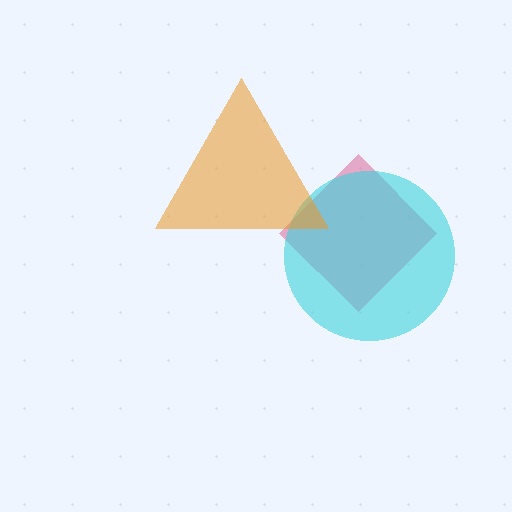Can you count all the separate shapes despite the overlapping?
Yes, there are 3 separate shapes.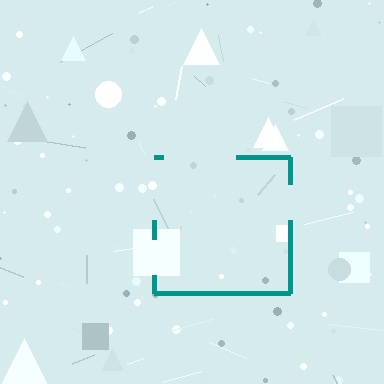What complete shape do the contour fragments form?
The contour fragments form a square.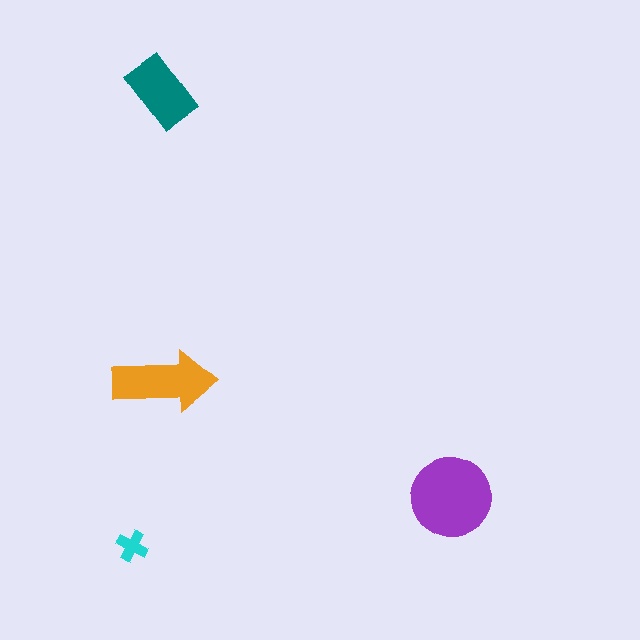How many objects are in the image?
There are 4 objects in the image.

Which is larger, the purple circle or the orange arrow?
The purple circle.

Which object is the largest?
The purple circle.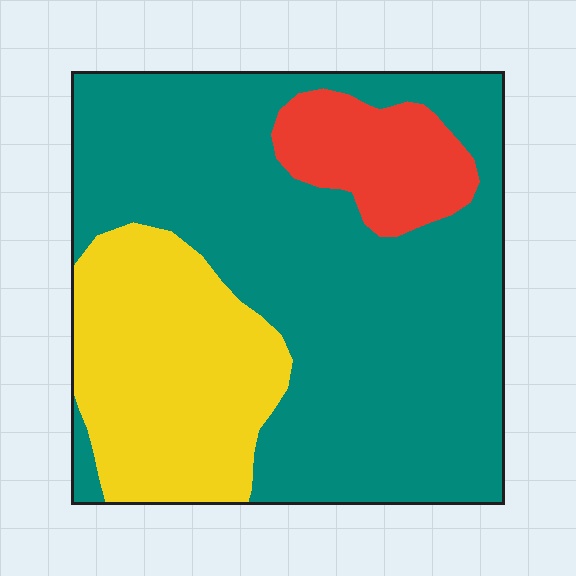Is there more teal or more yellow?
Teal.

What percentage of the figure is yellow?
Yellow takes up about one quarter (1/4) of the figure.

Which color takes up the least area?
Red, at roughly 10%.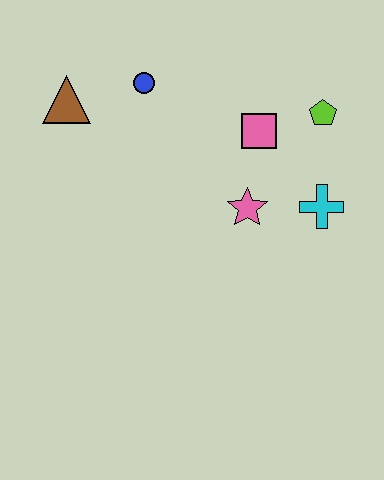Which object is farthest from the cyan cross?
The brown triangle is farthest from the cyan cross.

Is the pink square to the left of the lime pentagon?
Yes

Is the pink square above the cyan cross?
Yes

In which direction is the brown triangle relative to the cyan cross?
The brown triangle is to the left of the cyan cross.